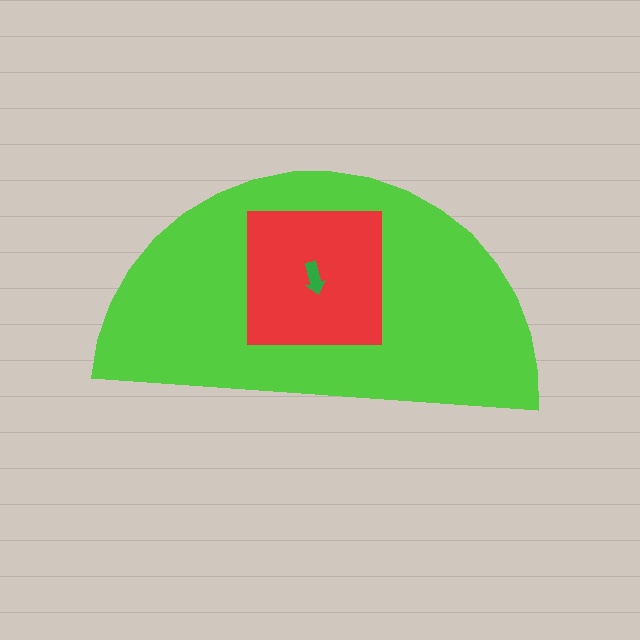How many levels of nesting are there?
3.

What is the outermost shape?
The lime semicircle.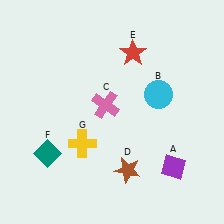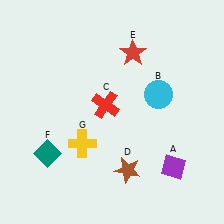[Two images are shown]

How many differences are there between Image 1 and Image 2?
There is 1 difference between the two images.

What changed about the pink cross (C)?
In Image 1, C is pink. In Image 2, it changed to red.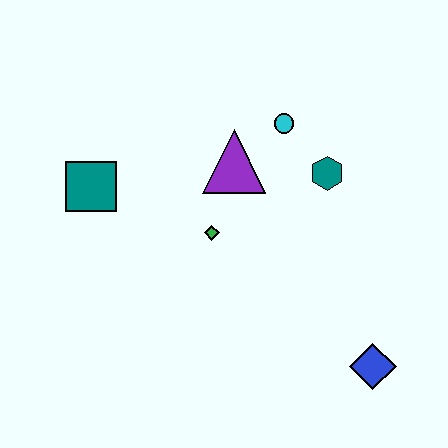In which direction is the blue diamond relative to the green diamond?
The blue diamond is to the right of the green diamond.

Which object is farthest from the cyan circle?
The blue diamond is farthest from the cyan circle.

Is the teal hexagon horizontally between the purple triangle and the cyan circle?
No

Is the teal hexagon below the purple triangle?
Yes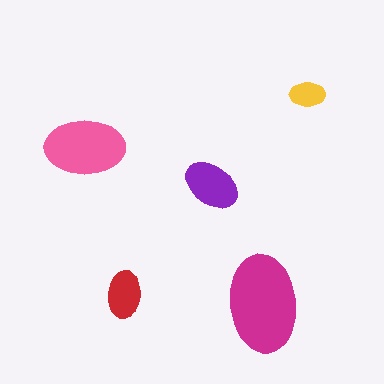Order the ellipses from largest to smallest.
the magenta one, the pink one, the purple one, the red one, the yellow one.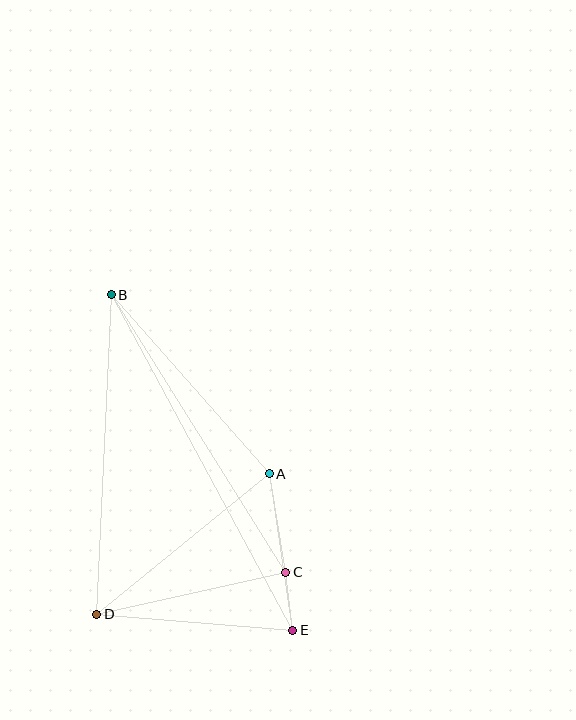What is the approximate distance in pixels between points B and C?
The distance between B and C is approximately 328 pixels.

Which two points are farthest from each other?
Points B and E are farthest from each other.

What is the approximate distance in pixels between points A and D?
The distance between A and D is approximately 222 pixels.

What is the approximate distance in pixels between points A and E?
The distance between A and E is approximately 159 pixels.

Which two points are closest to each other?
Points C and E are closest to each other.